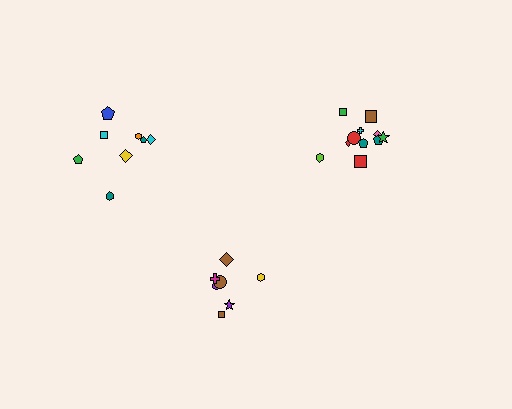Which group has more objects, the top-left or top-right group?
The top-right group.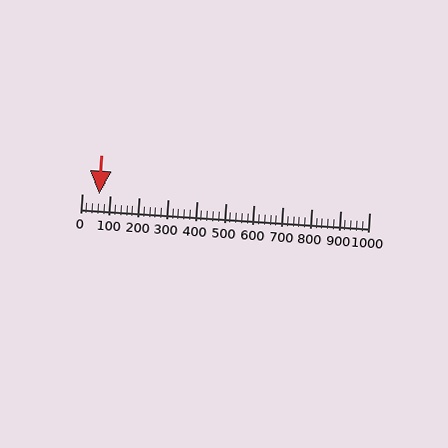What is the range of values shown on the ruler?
The ruler shows values from 0 to 1000.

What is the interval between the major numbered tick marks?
The major tick marks are spaced 100 units apart.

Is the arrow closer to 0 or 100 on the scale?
The arrow is closer to 100.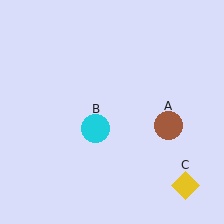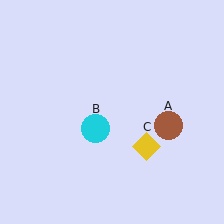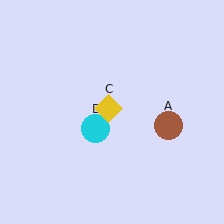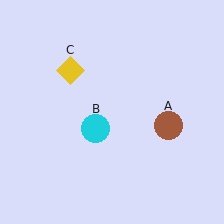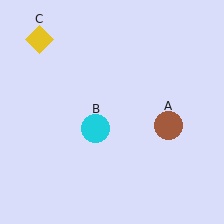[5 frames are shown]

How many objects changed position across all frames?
1 object changed position: yellow diamond (object C).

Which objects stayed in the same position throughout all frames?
Brown circle (object A) and cyan circle (object B) remained stationary.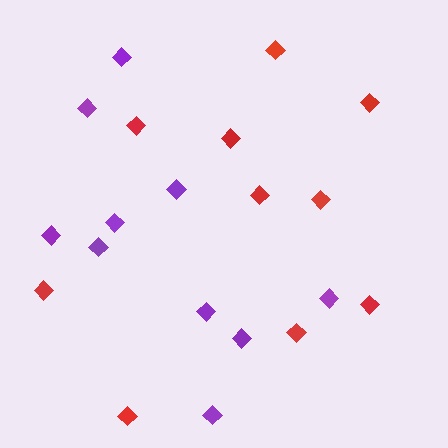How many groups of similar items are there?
There are 2 groups: one group of red diamonds (10) and one group of purple diamonds (10).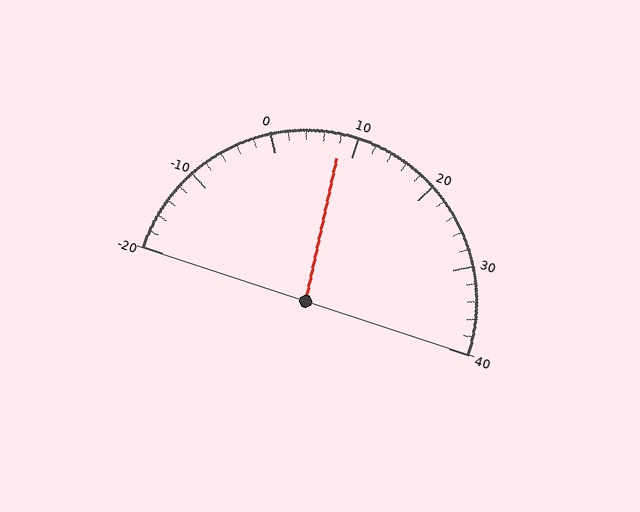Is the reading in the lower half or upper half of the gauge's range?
The reading is in the lower half of the range (-20 to 40).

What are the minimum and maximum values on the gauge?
The gauge ranges from -20 to 40.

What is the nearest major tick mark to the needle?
The nearest major tick mark is 10.